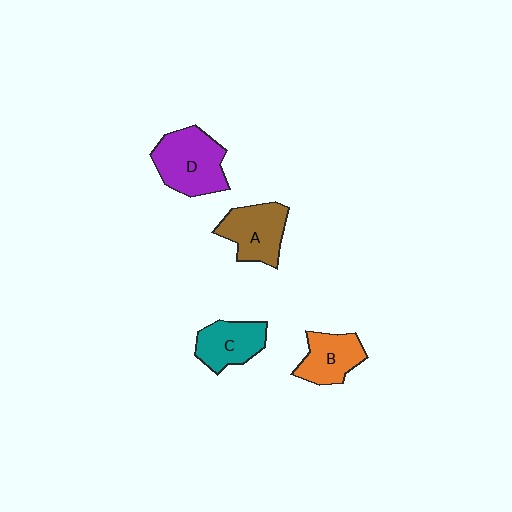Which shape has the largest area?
Shape D (purple).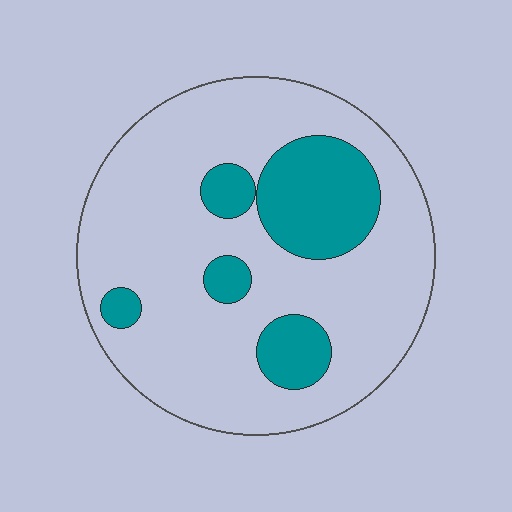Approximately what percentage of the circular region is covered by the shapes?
Approximately 20%.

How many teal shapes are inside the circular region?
5.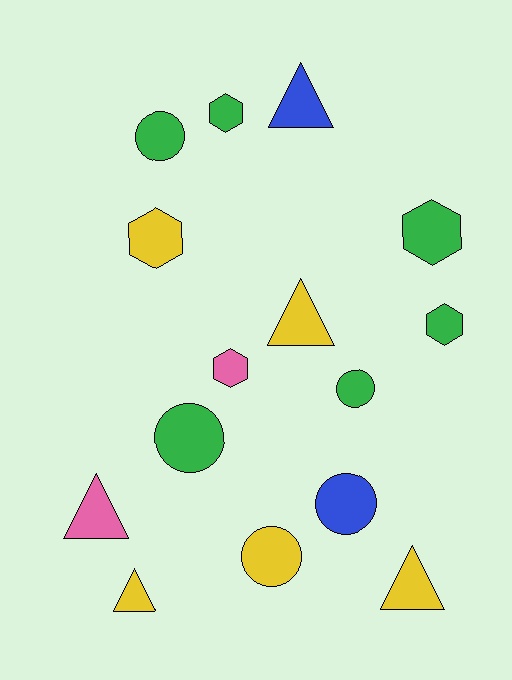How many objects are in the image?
There are 15 objects.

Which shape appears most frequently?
Circle, with 5 objects.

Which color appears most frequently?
Green, with 6 objects.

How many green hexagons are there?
There are 3 green hexagons.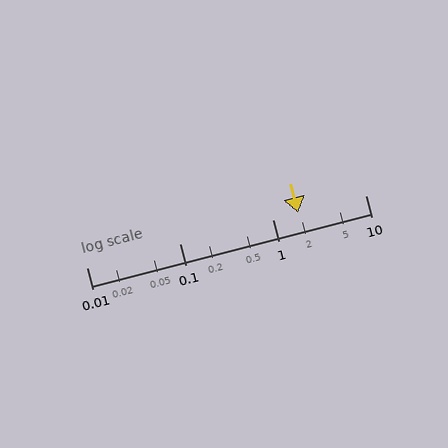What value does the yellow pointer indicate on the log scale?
The pointer indicates approximately 1.9.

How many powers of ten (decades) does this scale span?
The scale spans 3 decades, from 0.01 to 10.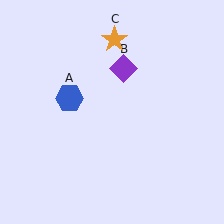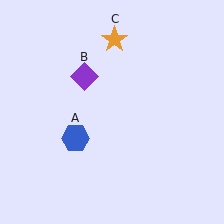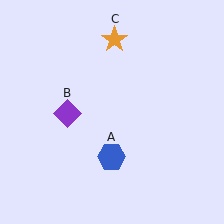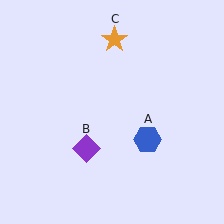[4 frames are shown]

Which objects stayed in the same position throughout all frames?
Orange star (object C) remained stationary.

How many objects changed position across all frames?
2 objects changed position: blue hexagon (object A), purple diamond (object B).